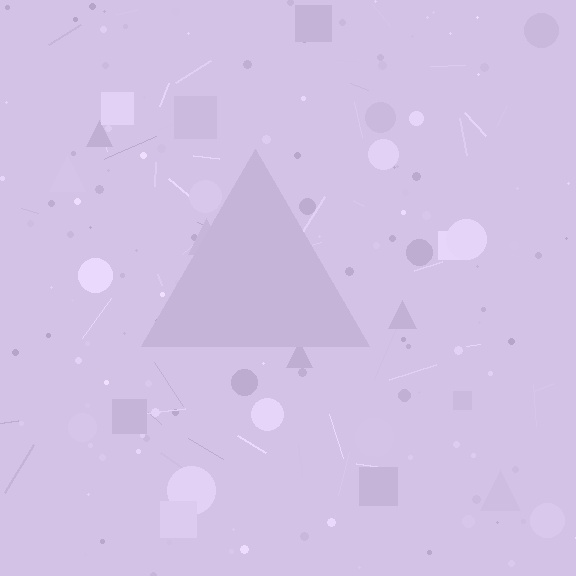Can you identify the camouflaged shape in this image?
The camouflaged shape is a triangle.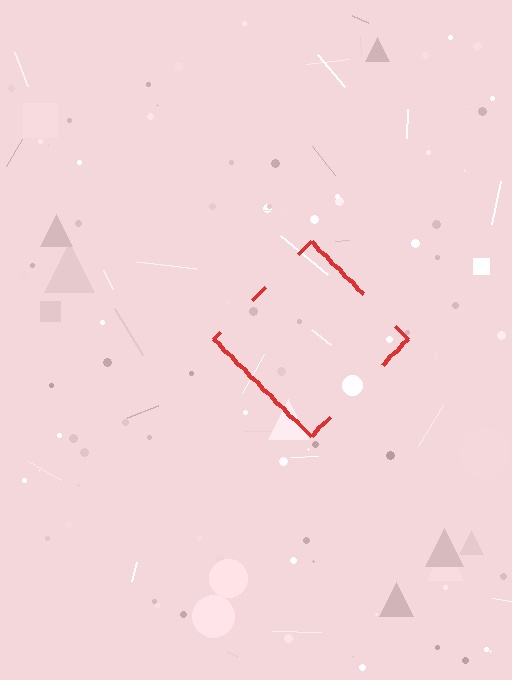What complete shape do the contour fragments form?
The contour fragments form a diamond.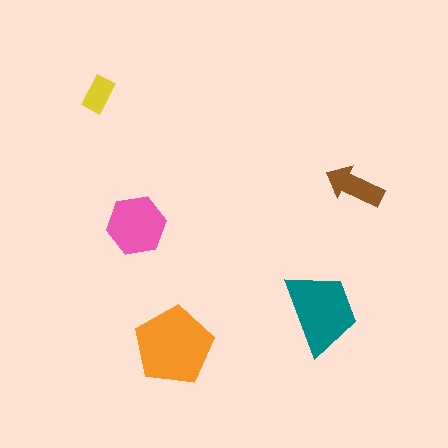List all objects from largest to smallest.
The orange pentagon, the teal trapezoid, the pink hexagon, the brown arrow, the yellow rectangle.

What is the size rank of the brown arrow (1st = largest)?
4th.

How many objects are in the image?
There are 5 objects in the image.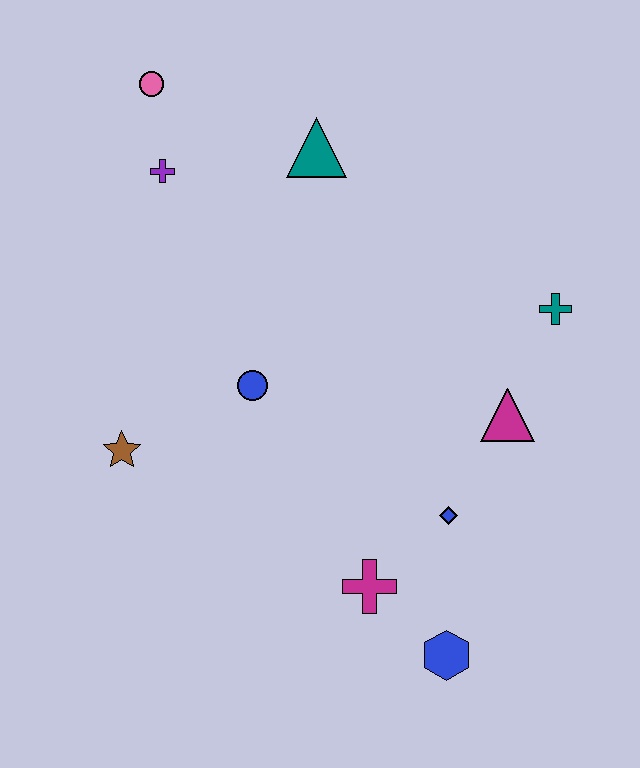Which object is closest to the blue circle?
The brown star is closest to the blue circle.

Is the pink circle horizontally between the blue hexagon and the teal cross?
No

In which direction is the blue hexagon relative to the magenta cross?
The blue hexagon is to the right of the magenta cross.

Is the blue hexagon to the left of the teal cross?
Yes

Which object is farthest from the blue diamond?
The pink circle is farthest from the blue diamond.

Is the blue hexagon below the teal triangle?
Yes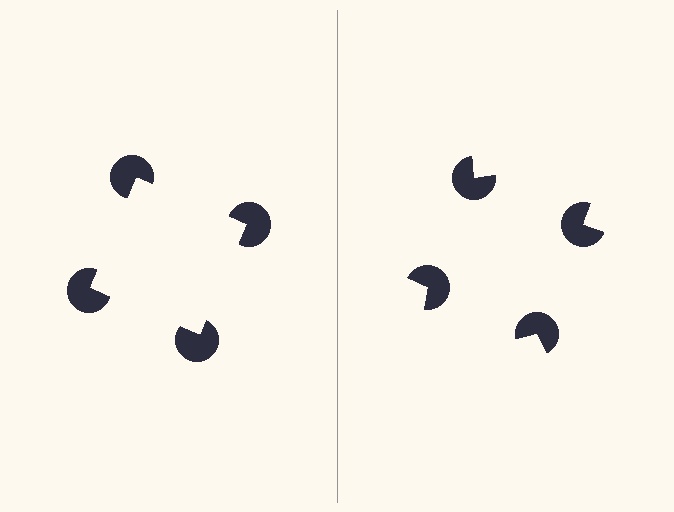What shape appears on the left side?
An illusory square.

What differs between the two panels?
The pac-man discs are positioned identically on both sides; only the wedge orientations differ. On the left they align to a square; on the right they are misaligned.